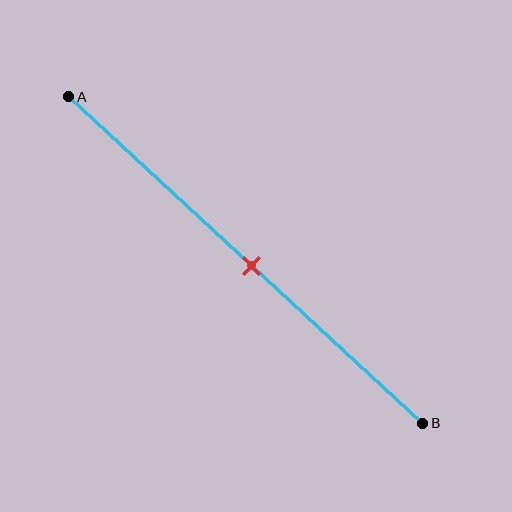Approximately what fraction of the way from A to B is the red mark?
The red mark is approximately 50% of the way from A to B.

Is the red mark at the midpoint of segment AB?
Yes, the mark is approximately at the midpoint.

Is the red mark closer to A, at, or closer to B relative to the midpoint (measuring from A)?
The red mark is approximately at the midpoint of segment AB.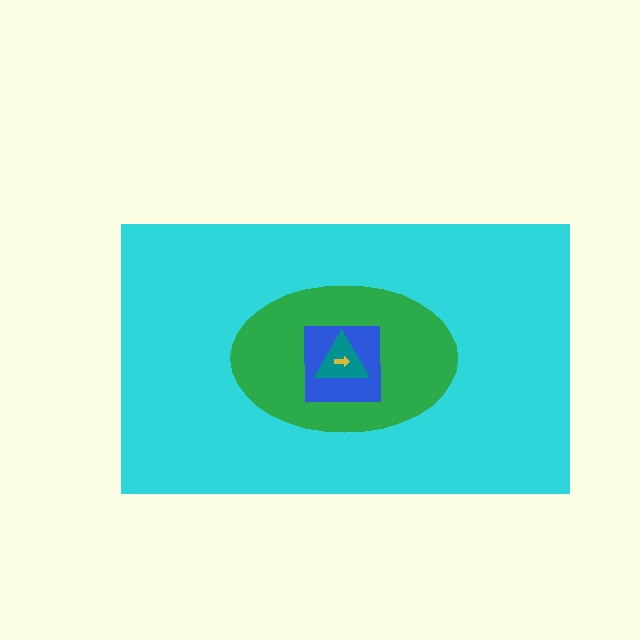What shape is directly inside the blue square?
The teal triangle.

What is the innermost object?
The yellow arrow.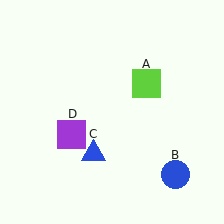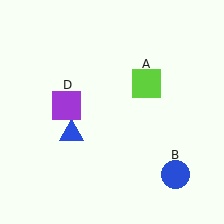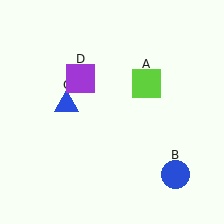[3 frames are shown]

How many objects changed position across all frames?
2 objects changed position: blue triangle (object C), purple square (object D).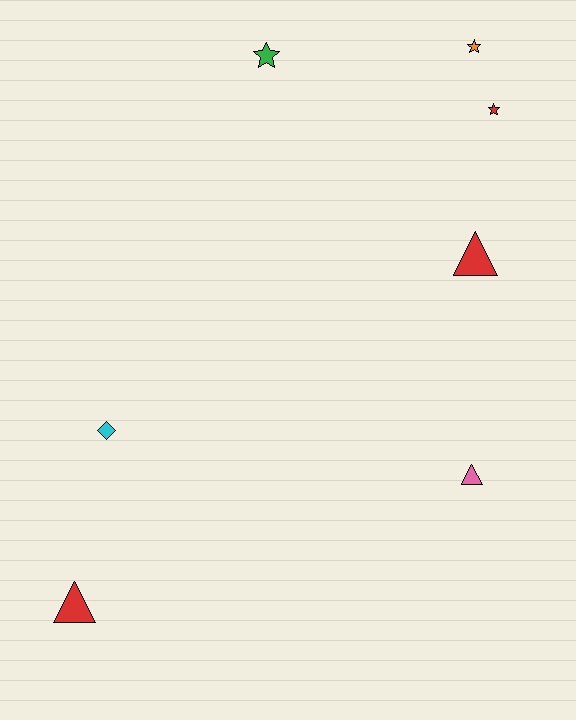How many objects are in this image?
There are 7 objects.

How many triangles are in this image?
There are 3 triangles.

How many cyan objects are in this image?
There is 1 cyan object.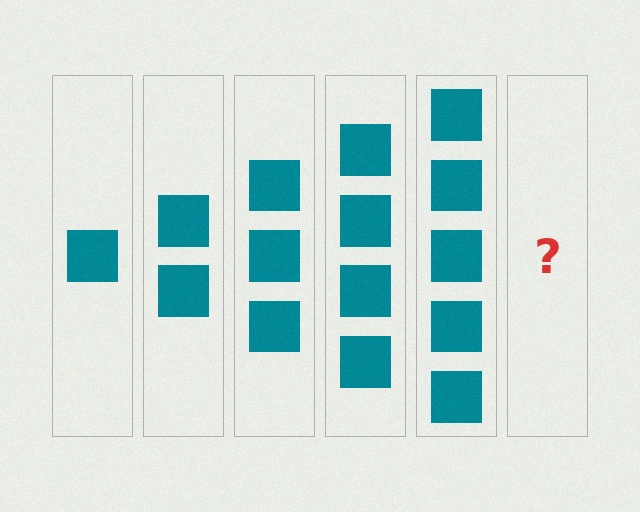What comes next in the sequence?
The next element should be 6 squares.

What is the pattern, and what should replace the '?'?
The pattern is that each step adds one more square. The '?' should be 6 squares.